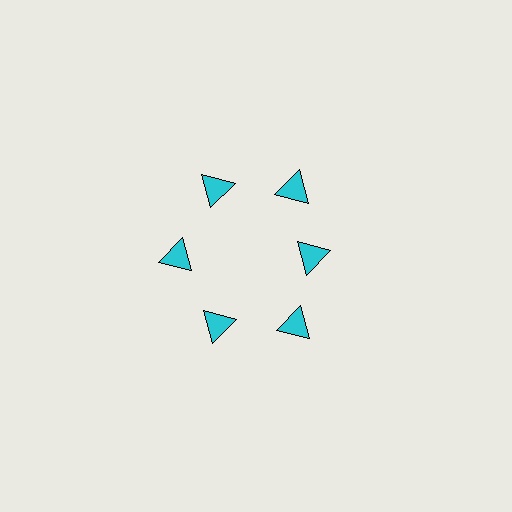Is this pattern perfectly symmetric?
No. The 6 cyan triangles are arranged in a ring, but one element near the 3 o'clock position is pulled inward toward the center, breaking the 6-fold rotational symmetry.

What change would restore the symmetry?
The symmetry would be restored by moving it outward, back onto the ring so that all 6 triangles sit at equal angles and equal distance from the center.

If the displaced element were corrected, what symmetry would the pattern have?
It would have 6-fold rotational symmetry — the pattern would map onto itself every 60 degrees.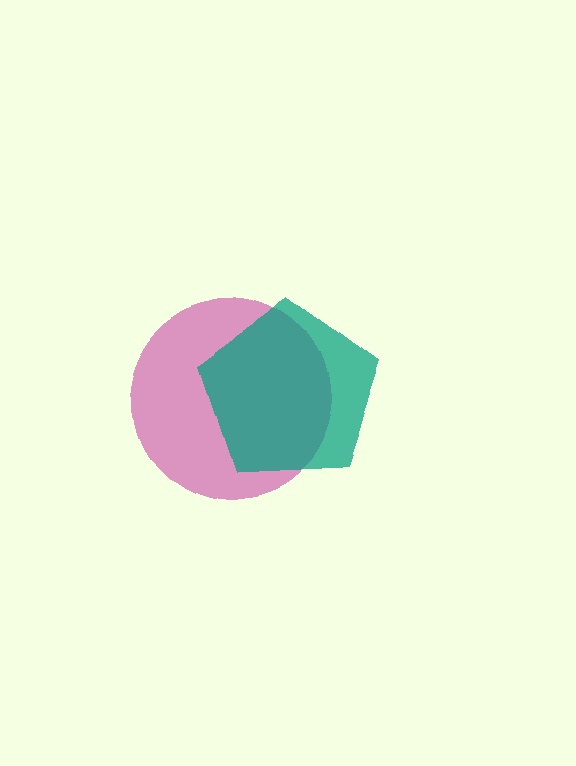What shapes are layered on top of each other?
The layered shapes are: a magenta circle, a teal pentagon.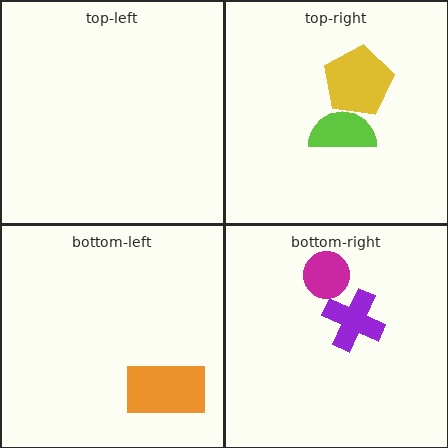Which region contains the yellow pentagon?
The top-right region.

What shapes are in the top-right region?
The yellow pentagon, the lime semicircle.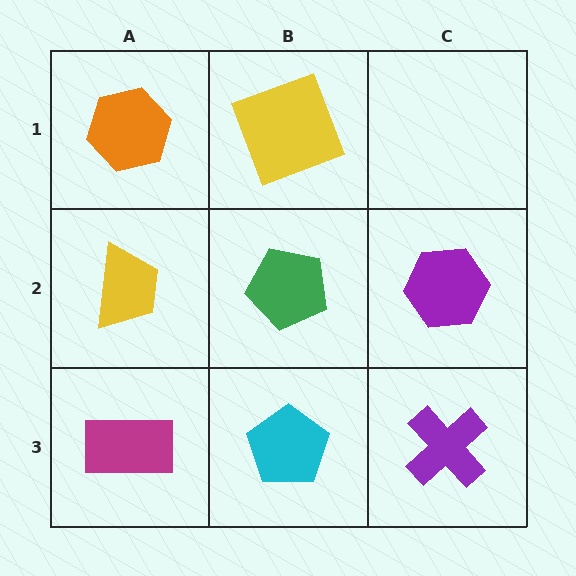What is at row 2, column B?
A green pentagon.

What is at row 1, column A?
An orange hexagon.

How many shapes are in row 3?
3 shapes.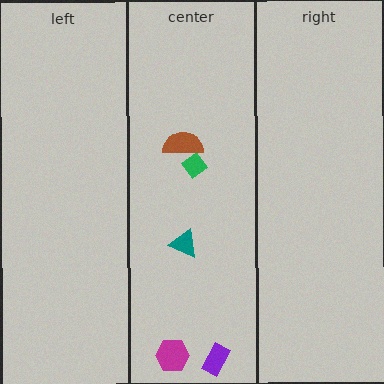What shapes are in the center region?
The magenta hexagon, the purple rectangle, the green diamond, the brown semicircle, the teal triangle.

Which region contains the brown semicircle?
The center region.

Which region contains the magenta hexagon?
The center region.